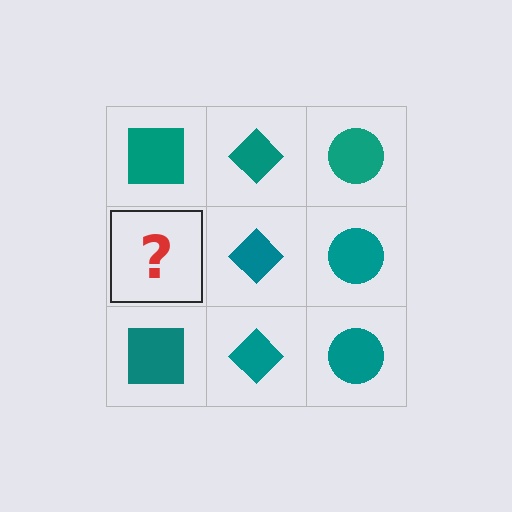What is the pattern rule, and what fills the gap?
The rule is that each column has a consistent shape. The gap should be filled with a teal square.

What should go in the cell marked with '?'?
The missing cell should contain a teal square.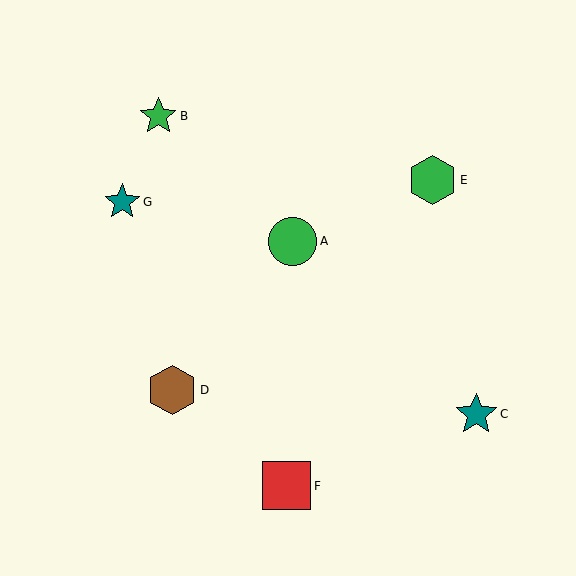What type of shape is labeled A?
Shape A is a green circle.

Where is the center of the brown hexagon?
The center of the brown hexagon is at (172, 390).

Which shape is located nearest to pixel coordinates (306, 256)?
The green circle (labeled A) at (293, 241) is nearest to that location.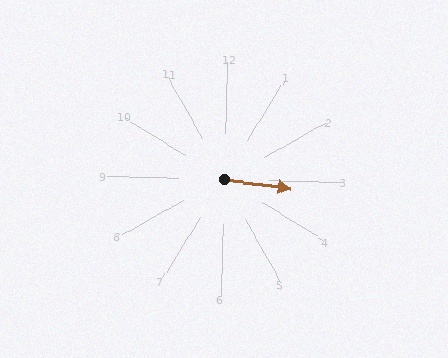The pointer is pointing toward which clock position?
Roughly 3 o'clock.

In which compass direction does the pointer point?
East.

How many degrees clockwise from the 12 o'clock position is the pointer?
Approximately 97 degrees.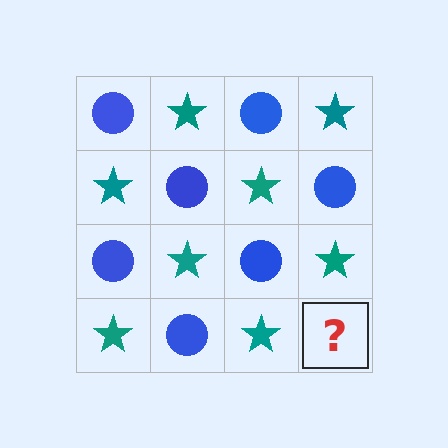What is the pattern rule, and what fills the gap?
The rule is that it alternates blue circle and teal star in a checkerboard pattern. The gap should be filled with a blue circle.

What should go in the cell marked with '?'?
The missing cell should contain a blue circle.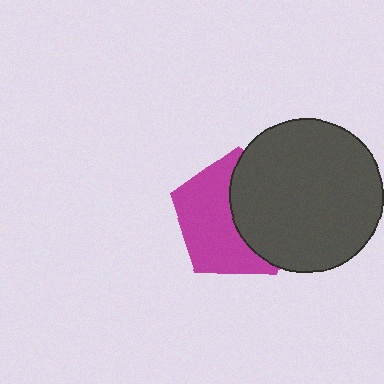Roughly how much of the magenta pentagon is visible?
About half of it is visible (roughly 54%).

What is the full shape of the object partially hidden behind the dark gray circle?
The partially hidden object is a magenta pentagon.